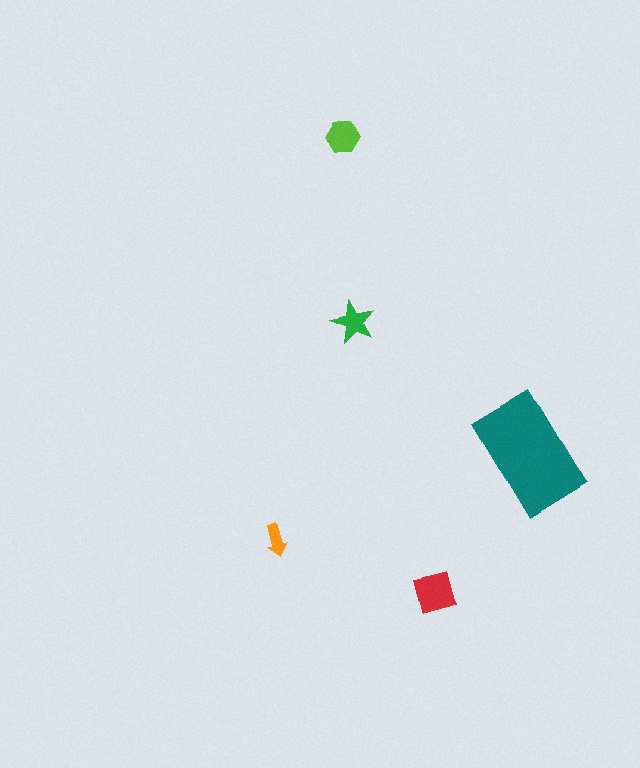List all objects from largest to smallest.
The teal rectangle, the red square, the lime hexagon, the green star, the orange arrow.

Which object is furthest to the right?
The teal rectangle is rightmost.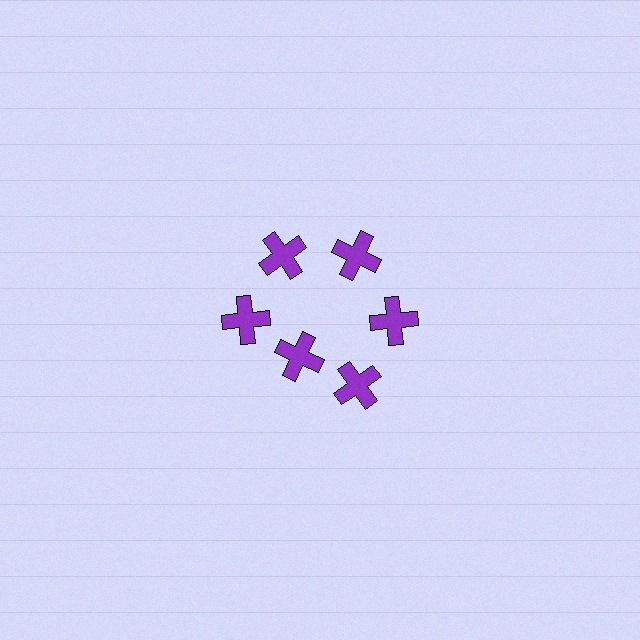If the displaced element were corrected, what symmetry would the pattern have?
It would have 6-fold rotational symmetry — the pattern would map onto itself every 60 degrees.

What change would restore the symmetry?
The symmetry would be restored by moving it outward, back onto the ring so that all 6 crosses sit at equal angles and equal distance from the center.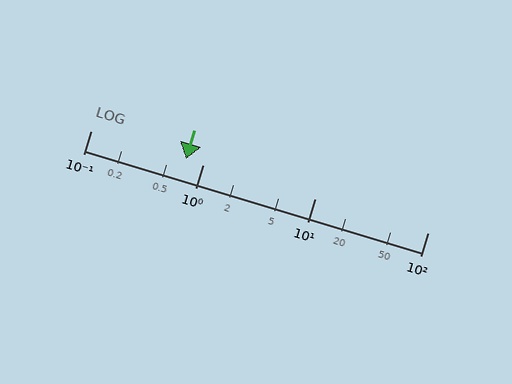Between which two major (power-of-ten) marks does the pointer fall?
The pointer is between 0.1 and 1.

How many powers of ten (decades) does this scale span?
The scale spans 3 decades, from 0.1 to 100.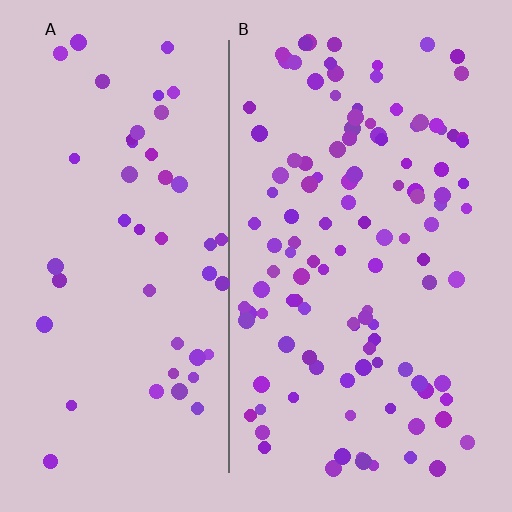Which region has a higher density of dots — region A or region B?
B (the right).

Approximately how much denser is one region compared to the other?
Approximately 2.4× — region B over region A.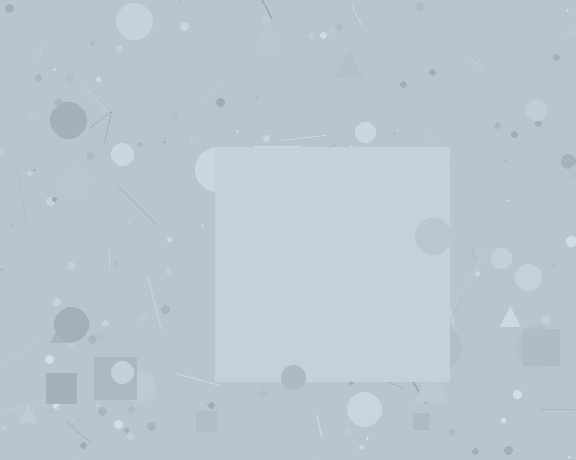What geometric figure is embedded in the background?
A square is embedded in the background.